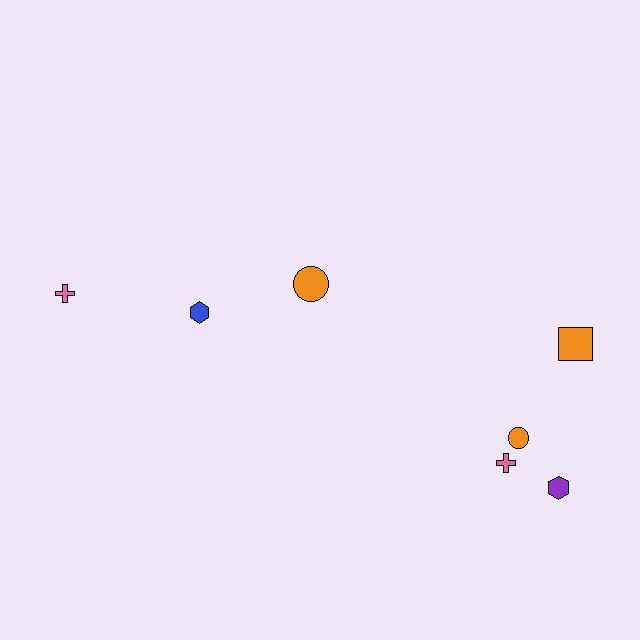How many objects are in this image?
There are 7 objects.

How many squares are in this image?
There is 1 square.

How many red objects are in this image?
There are no red objects.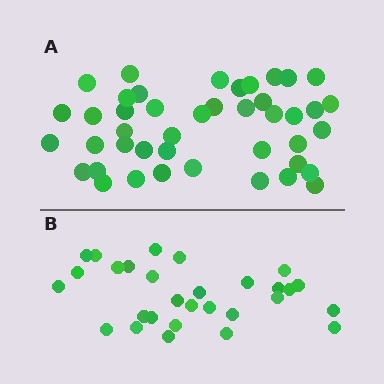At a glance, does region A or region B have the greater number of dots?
Region A (the top region) has more dots.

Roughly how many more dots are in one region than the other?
Region A has approximately 15 more dots than region B.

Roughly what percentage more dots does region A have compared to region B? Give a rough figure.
About 50% more.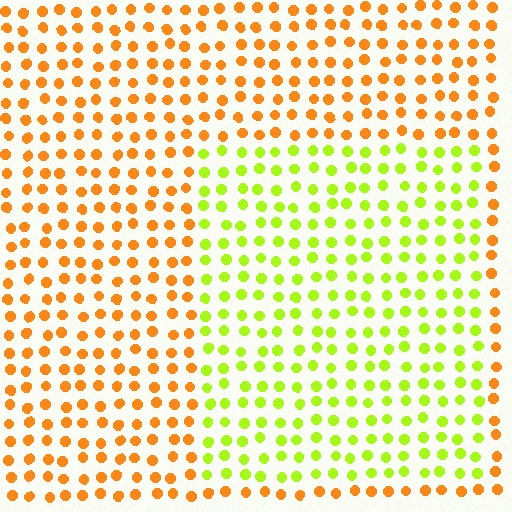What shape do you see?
I see a rectangle.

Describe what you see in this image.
The image is filled with small orange elements in a uniform arrangement. A rectangle-shaped region is visible where the elements are tinted to a slightly different hue, forming a subtle color boundary.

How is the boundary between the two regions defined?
The boundary is defined purely by a slight shift in hue (about 52 degrees). Spacing, size, and orientation are identical on both sides.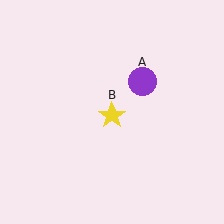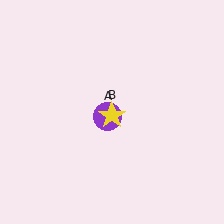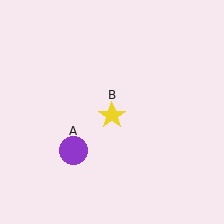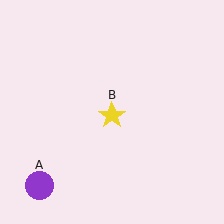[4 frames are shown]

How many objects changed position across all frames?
1 object changed position: purple circle (object A).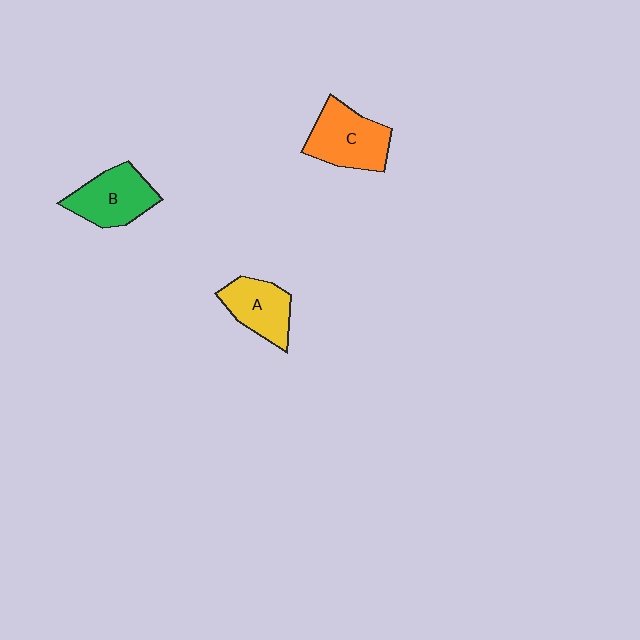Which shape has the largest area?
Shape C (orange).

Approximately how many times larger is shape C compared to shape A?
Approximately 1.2 times.